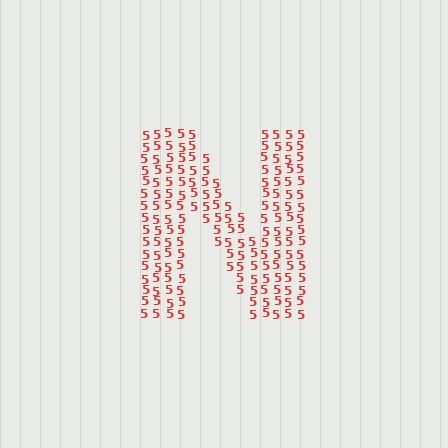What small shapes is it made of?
It is made of small digit 5's.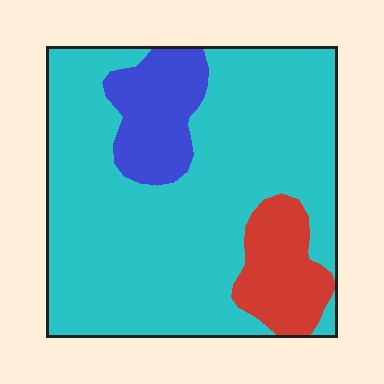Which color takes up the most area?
Cyan, at roughly 75%.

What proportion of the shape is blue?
Blue takes up about one eighth (1/8) of the shape.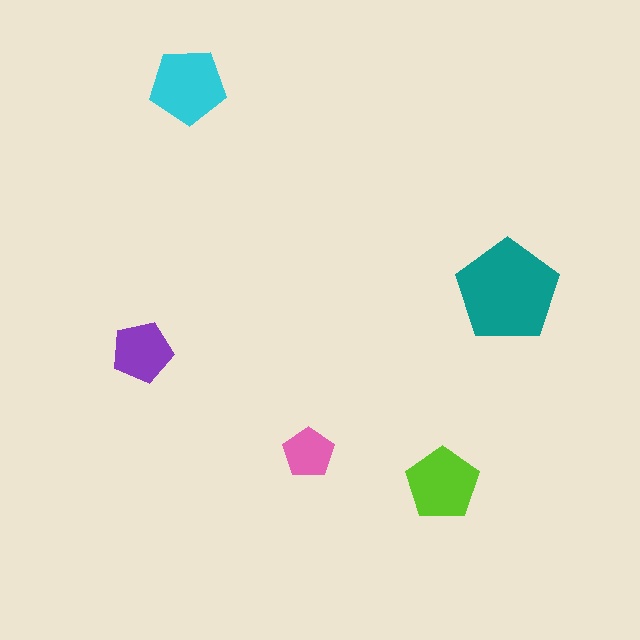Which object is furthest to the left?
The purple pentagon is leftmost.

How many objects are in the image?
There are 5 objects in the image.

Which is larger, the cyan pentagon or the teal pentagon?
The teal one.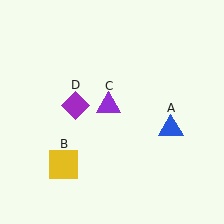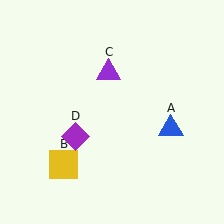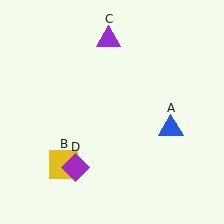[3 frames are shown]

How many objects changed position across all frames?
2 objects changed position: purple triangle (object C), purple diamond (object D).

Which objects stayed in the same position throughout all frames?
Blue triangle (object A) and yellow square (object B) remained stationary.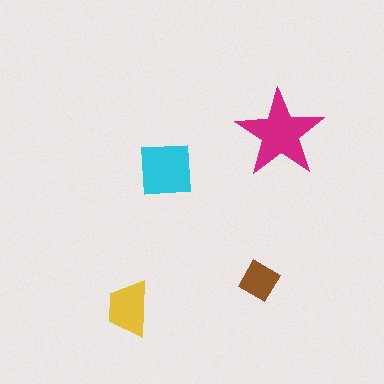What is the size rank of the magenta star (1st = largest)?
1st.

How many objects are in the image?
There are 4 objects in the image.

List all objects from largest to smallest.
The magenta star, the cyan square, the yellow trapezoid, the brown diamond.